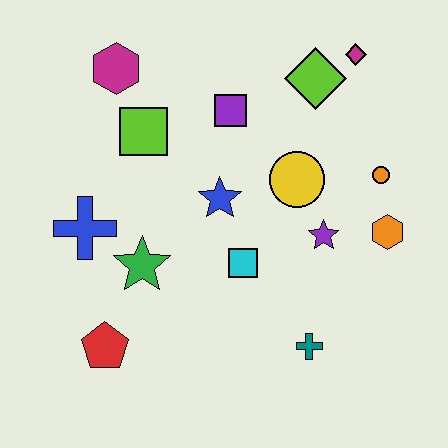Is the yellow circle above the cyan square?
Yes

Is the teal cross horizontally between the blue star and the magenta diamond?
Yes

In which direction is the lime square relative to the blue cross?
The lime square is above the blue cross.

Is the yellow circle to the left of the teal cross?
Yes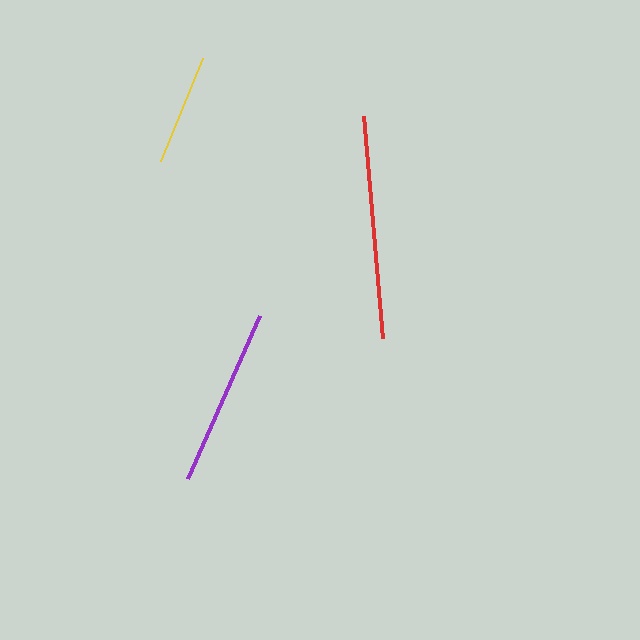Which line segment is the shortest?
The yellow line is the shortest at approximately 111 pixels.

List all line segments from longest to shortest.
From longest to shortest: red, purple, yellow.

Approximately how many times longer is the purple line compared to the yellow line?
The purple line is approximately 1.6 times the length of the yellow line.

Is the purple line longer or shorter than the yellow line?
The purple line is longer than the yellow line.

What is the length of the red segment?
The red segment is approximately 223 pixels long.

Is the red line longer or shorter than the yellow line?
The red line is longer than the yellow line.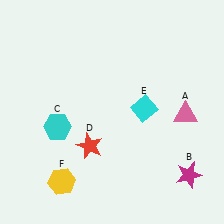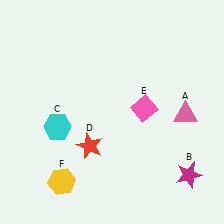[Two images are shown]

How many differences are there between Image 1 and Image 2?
There is 1 difference between the two images.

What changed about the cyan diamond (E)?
In Image 1, E is cyan. In Image 2, it changed to pink.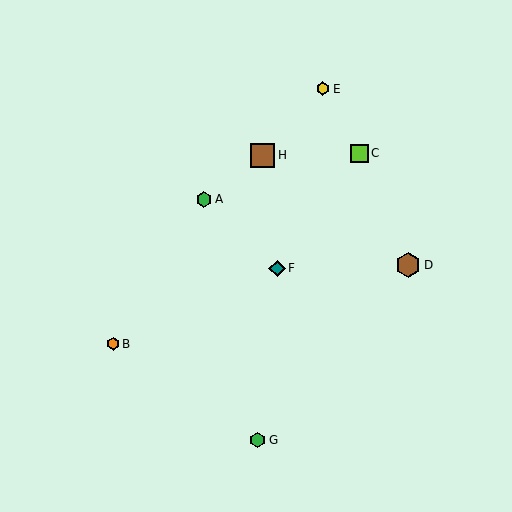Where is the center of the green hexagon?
The center of the green hexagon is at (258, 440).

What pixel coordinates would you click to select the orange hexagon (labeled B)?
Click at (113, 344) to select the orange hexagon B.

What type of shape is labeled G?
Shape G is a green hexagon.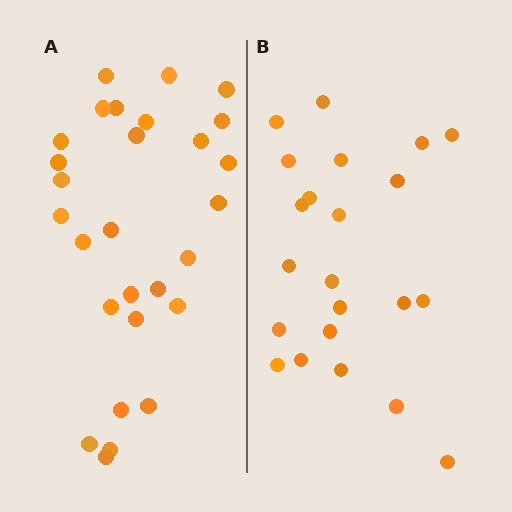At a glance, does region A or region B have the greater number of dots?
Region A (the left region) has more dots.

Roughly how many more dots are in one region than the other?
Region A has about 6 more dots than region B.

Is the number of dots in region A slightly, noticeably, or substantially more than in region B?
Region A has noticeably more, but not dramatically so. The ratio is roughly 1.3 to 1.